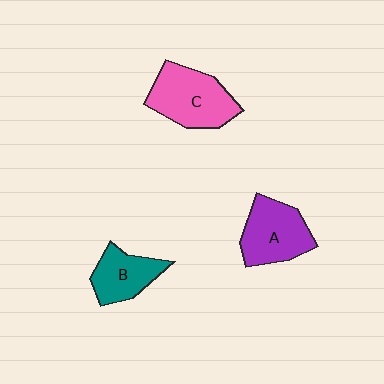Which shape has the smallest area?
Shape B (teal).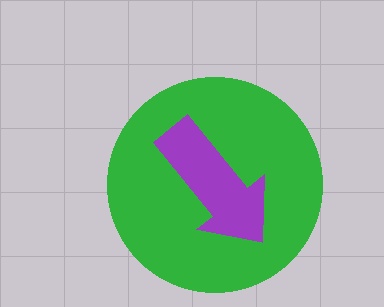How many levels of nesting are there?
2.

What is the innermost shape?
The purple arrow.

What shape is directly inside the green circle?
The purple arrow.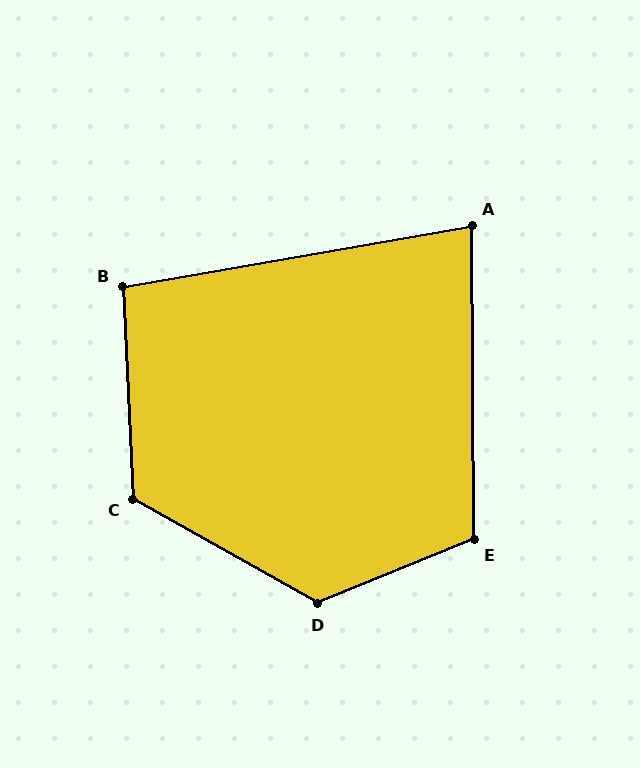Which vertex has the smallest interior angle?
A, at approximately 81 degrees.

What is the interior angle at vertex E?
Approximately 112 degrees (obtuse).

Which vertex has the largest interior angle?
D, at approximately 128 degrees.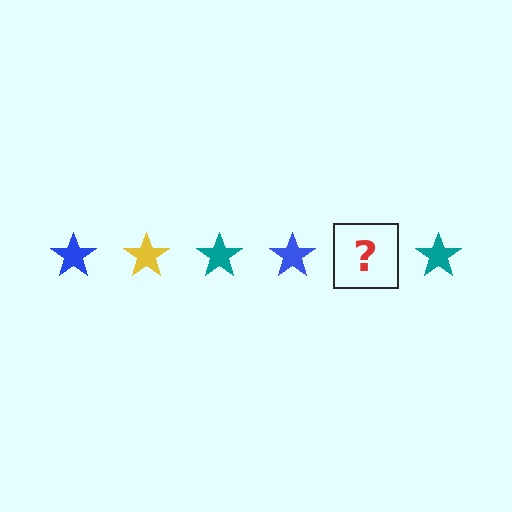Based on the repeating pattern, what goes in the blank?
The blank should be a yellow star.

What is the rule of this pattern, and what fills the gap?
The rule is that the pattern cycles through blue, yellow, teal stars. The gap should be filled with a yellow star.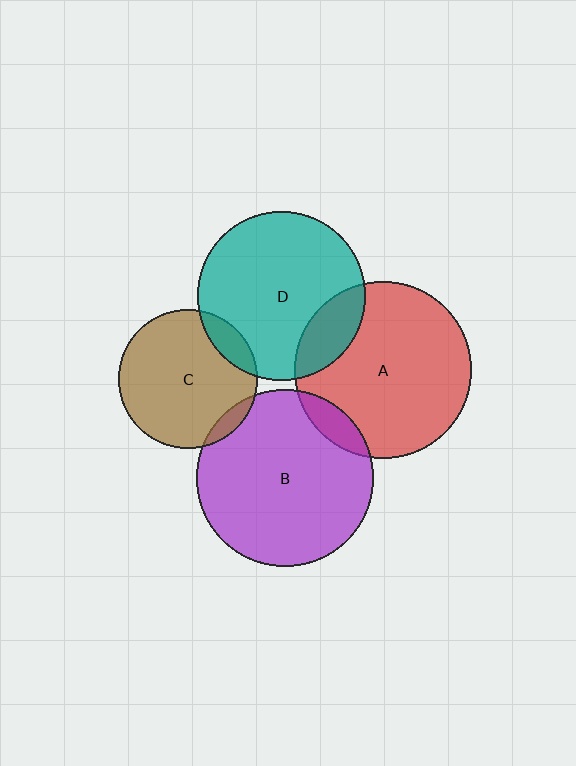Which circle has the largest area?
Circle B (purple).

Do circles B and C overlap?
Yes.